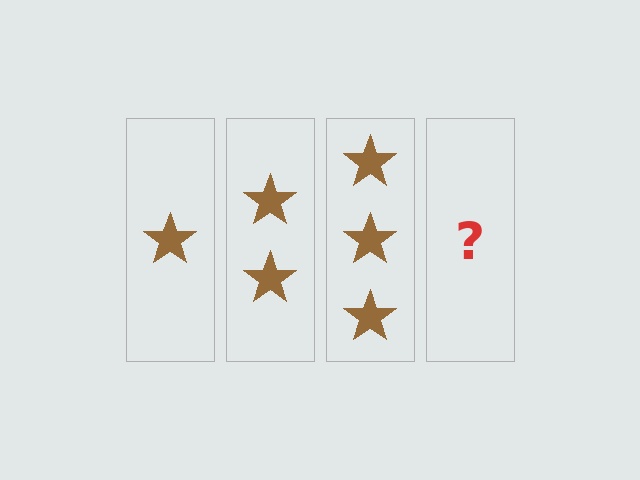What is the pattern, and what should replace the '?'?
The pattern is that each step adds one more star. The '?' should be 4 stars.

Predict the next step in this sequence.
The next step is 4 stars.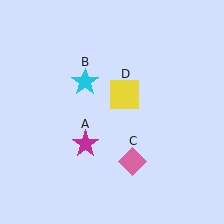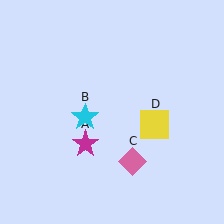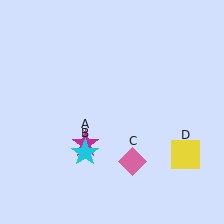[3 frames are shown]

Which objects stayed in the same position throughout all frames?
Magenta star (object A) and pink diamond (object C) remained stationary.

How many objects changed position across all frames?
2 objects changed position: cyan star (object B), yellow square (object D).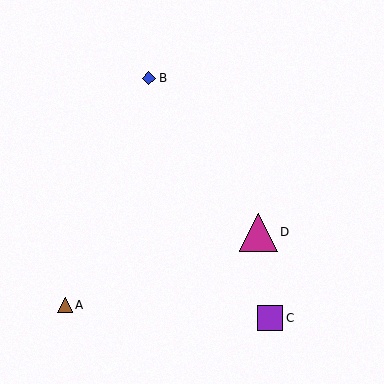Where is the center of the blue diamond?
The center of the blue diamond is at (149, 78).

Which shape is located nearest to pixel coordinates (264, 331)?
The purple square (labeled C) at (270, 318) is nearest to that location.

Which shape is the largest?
The magenta triangle (labeled D) is the largest.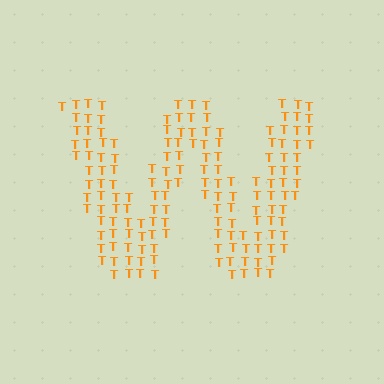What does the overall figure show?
The overall figure shows the letter W.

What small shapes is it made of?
It is made of small letter T's.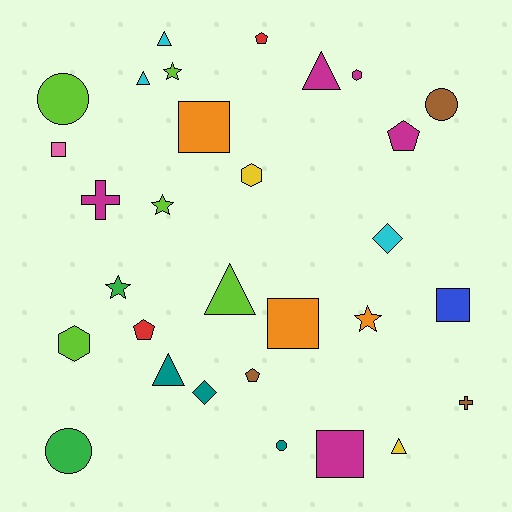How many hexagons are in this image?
There are 3 hexagons.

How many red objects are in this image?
There are 2 red objects.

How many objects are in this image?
There are 30 objects.